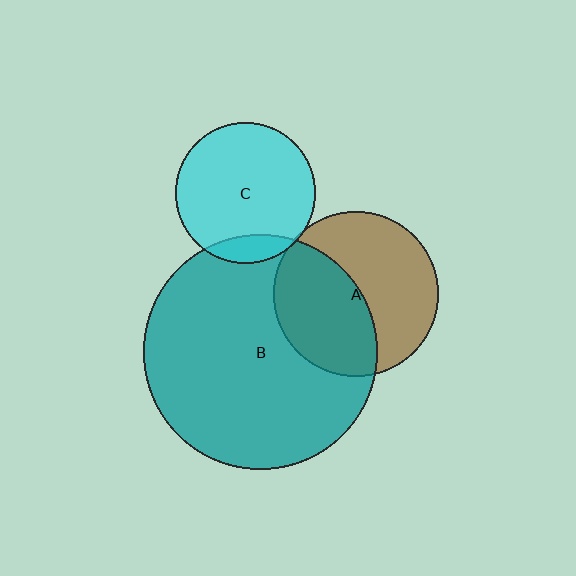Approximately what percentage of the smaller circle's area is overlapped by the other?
Approximately 5%.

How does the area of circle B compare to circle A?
Approximately 2.0 times.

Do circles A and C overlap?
Yes.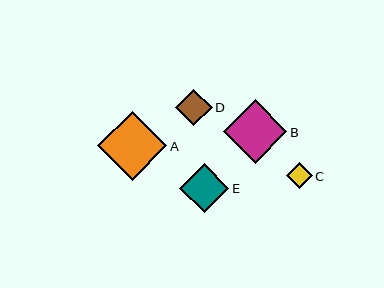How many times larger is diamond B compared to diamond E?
Diamond B is approximately 1.3 times the size of diamond E.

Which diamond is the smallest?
Diamond C is the smallest with a size of approximately 26 pixels.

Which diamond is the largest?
Diamond A is the largest with a size of approximately 69 pixels.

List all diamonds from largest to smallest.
From largest to smallest: A, B, E, D, C.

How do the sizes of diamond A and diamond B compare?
Diamond A and diamond B are approximately the same size.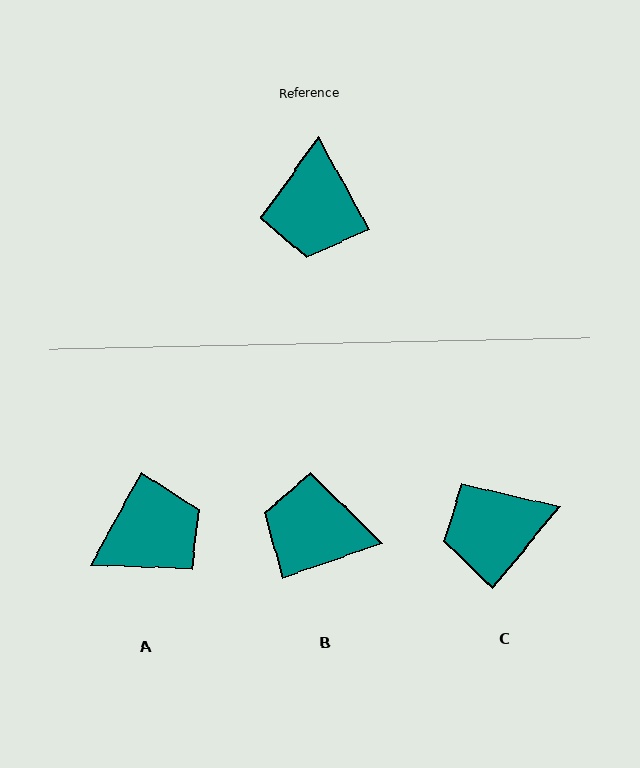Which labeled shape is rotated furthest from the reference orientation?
A, about 123 degrees away.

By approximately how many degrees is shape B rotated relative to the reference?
Approximately 99 degrees clockwise.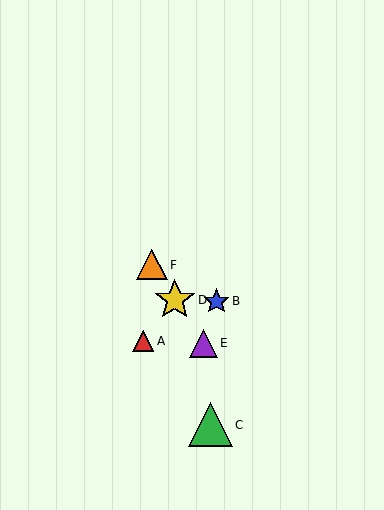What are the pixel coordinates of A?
Object A is at (143, 341).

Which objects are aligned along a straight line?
Objects D, E, F are aligned along a straight line.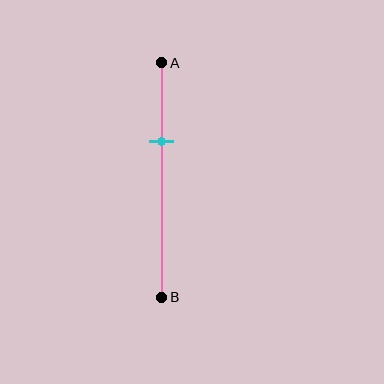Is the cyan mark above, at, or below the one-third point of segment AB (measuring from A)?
The cyan mark is approximately at the one-third point of segment AB.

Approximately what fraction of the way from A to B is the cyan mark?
The cyan mark is approximately 35% of the way from A to B.